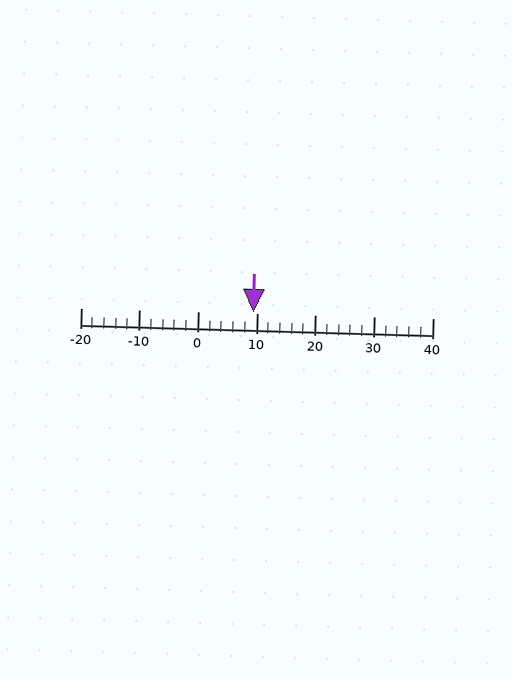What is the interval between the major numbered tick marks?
The major tick marks are spaced 10 units apart.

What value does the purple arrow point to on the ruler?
The purple arrow points to approximately 9.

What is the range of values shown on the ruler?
The ruler shows values from -20 to 40.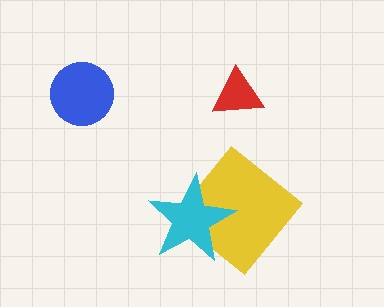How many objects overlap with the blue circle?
0 objects overlap with the blue circle.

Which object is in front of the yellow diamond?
The cyan star is in front of the yellow diamond.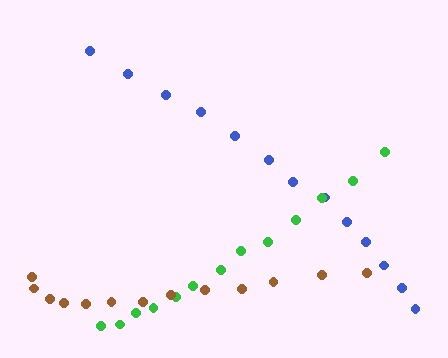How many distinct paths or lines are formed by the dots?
There are 3 distinct paths.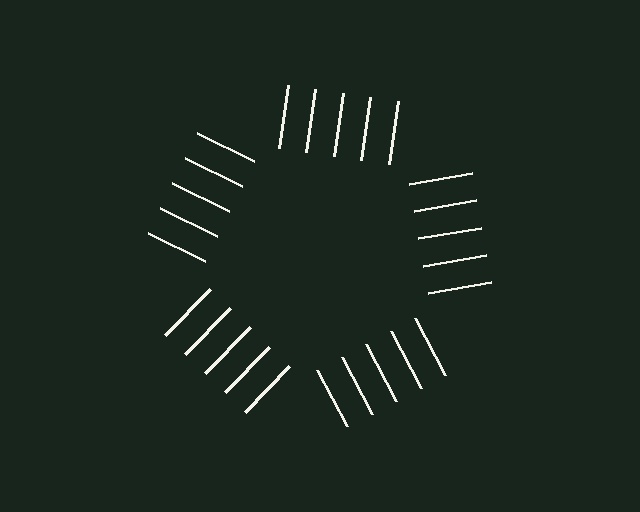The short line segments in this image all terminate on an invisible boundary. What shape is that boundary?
An illusory pentagon — the line segments terminate on its edges but no continuous stroke is drawn.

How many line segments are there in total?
25 — 5 along each of the 5 edges.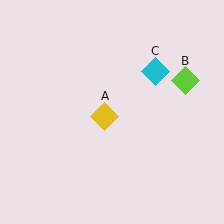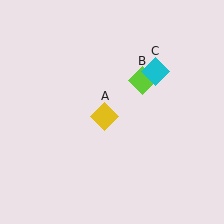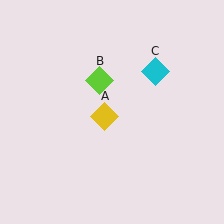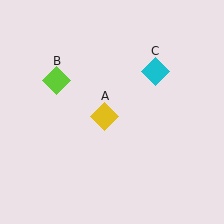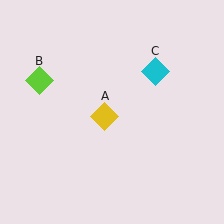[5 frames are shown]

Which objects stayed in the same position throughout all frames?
Yellow diamond (object A) and cyan diamond (object C) remained stationary.